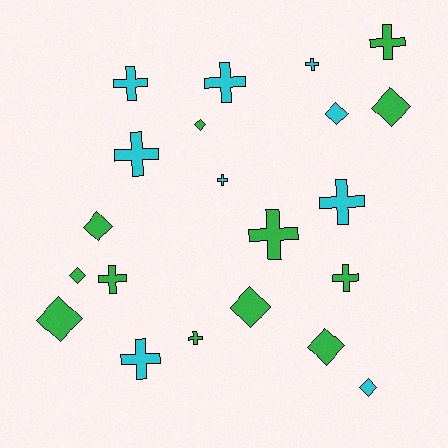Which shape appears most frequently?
Cross, with 12 objects.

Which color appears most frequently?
Green, with 12 objects.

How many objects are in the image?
There are 21 objects.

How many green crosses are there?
There are 5 green crosses.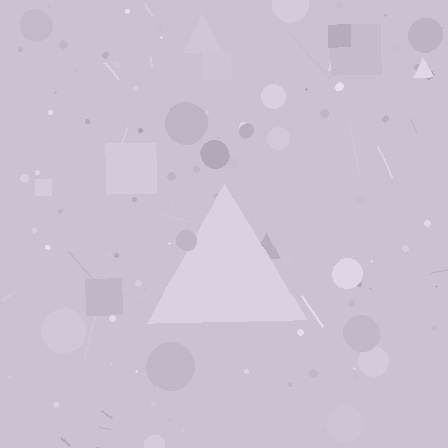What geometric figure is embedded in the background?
A triangle is embedded in the background.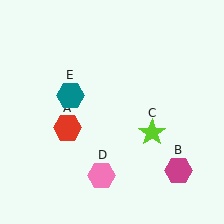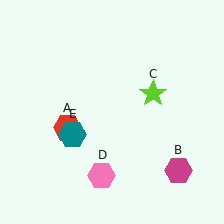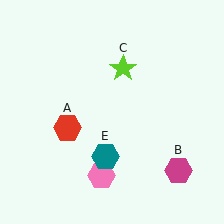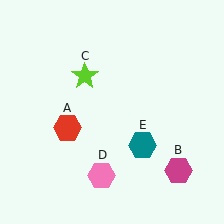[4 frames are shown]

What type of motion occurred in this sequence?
The lime star (object C), teal hexagon (object E) rotated counterclockwise around the center of the scene.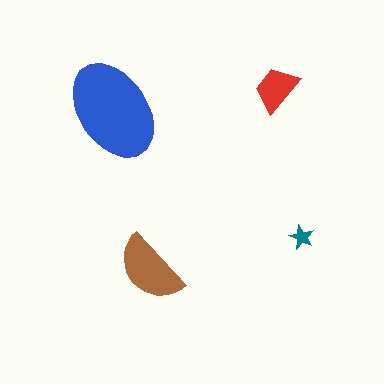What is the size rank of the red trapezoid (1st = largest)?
3rd.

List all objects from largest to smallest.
The blue ellipse, the brown semicircle, the red trapezoid, the teal star.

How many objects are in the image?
There are 4 objects in the image.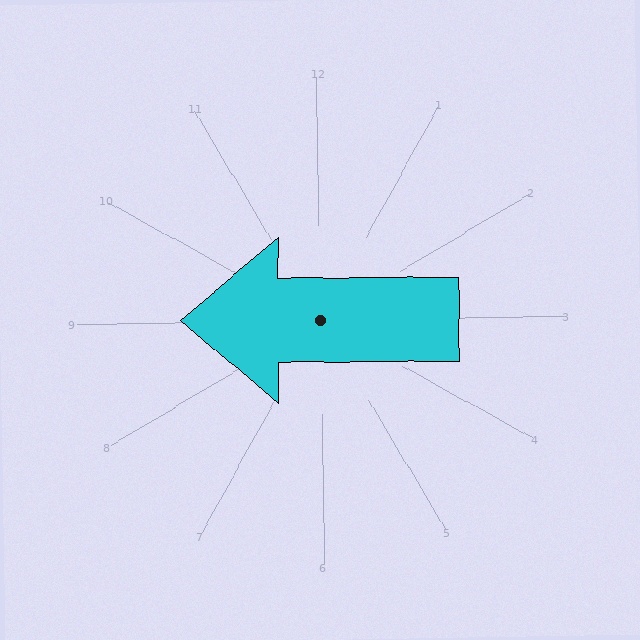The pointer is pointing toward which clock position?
Roughly 9 o'clock.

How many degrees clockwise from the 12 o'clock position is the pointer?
Approximately 271 degrees.